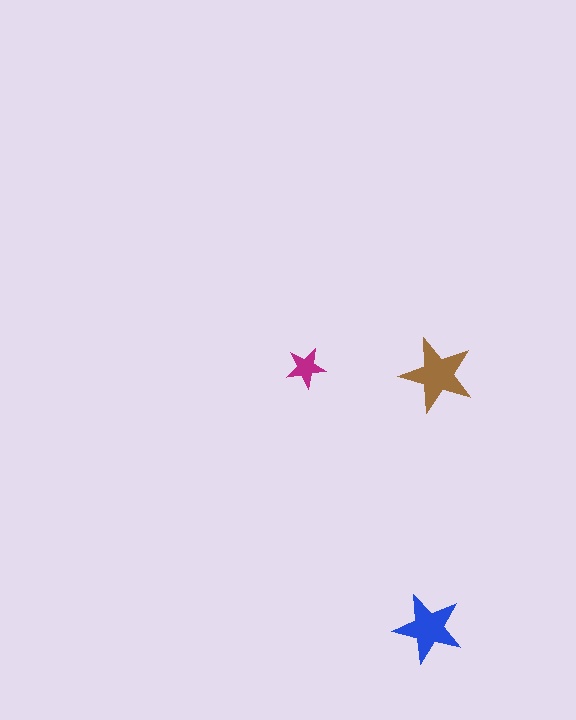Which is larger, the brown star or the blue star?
The brown one.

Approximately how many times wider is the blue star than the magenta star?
About 1.5 times wider.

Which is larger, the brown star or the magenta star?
The brown one.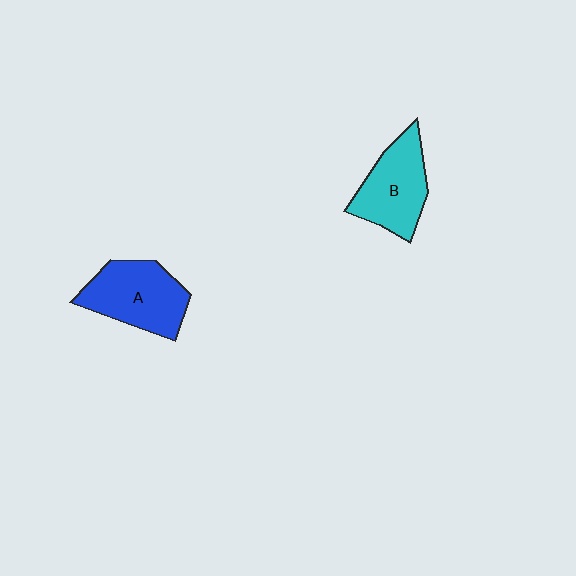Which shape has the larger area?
Shape A (blue).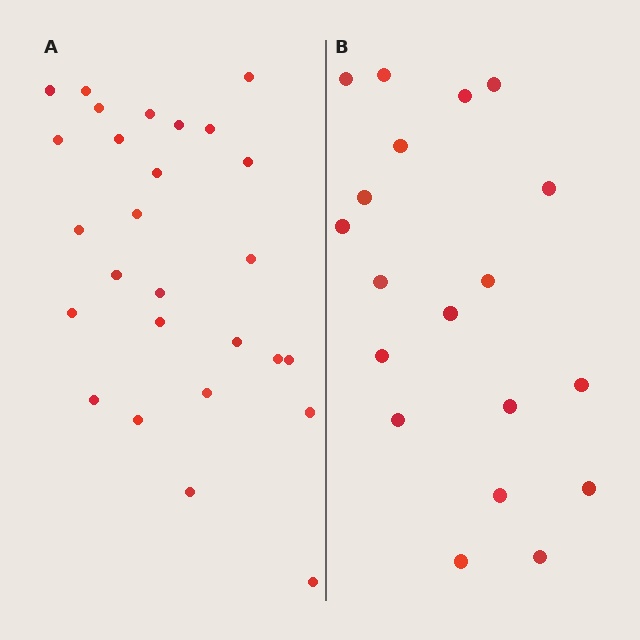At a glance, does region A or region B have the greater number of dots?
Region A (the left region) has more dots.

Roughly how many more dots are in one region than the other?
Region A has roughly 8 or so more dots than region B.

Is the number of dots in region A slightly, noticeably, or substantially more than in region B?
Region A has noticeably more, but not dramatically so. The ratio is roughly 1.4 to 1.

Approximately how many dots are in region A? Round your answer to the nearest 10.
About 30 dots. (The exact count is 27, which rounds to 30.)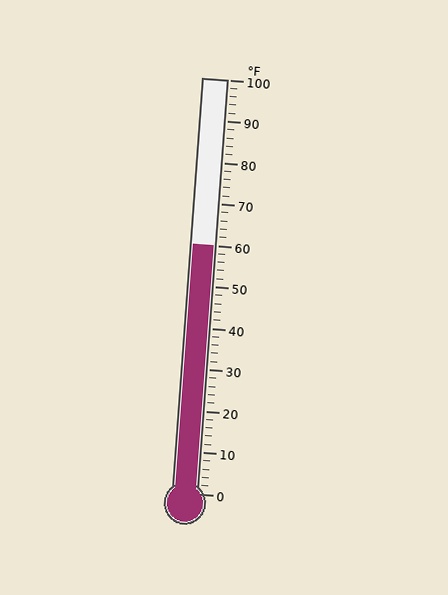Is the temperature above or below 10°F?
The temperature is above 10°F.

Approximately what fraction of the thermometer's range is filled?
The thermometer is filled to approximately 60% of its range.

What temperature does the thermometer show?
The thermometer shows approximately 60°F.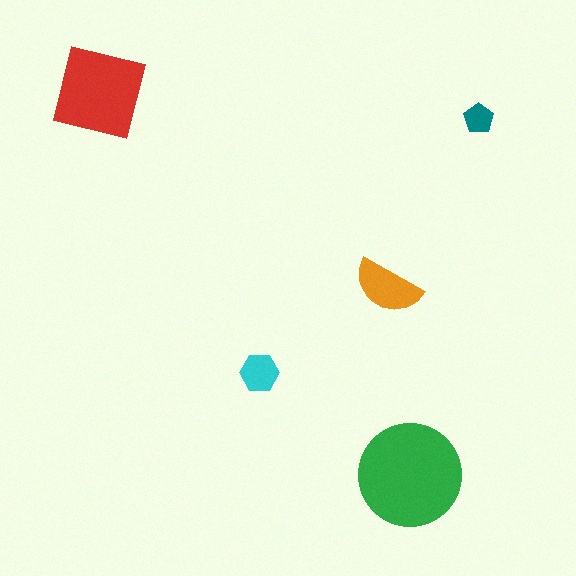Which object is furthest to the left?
The red square is leftmost.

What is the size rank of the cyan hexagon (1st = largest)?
4th.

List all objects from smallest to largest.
The teal pentagon, the cyan hexagon, the orange semicircle, the red square, the green circle.